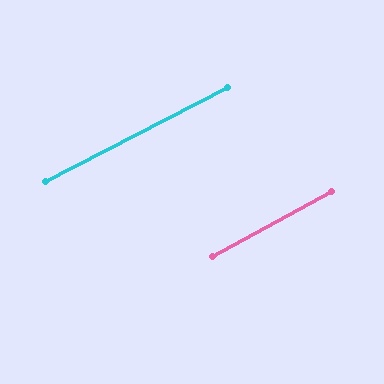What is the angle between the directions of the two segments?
Approximately 1 degree.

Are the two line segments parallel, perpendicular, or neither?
Parallel — their directions differ by only 1.4°.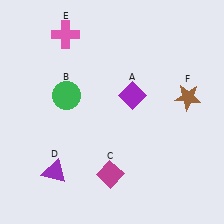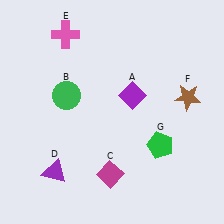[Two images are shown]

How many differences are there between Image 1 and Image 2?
There is 1 difference between the two images.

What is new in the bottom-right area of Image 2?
A green pentagon (G) was added in the bottom-right area of Image 2.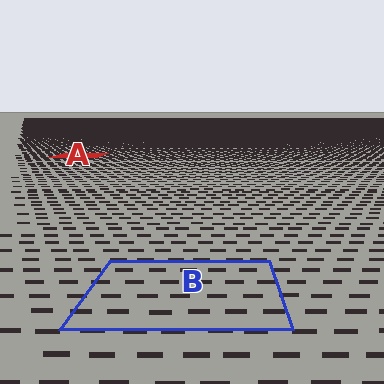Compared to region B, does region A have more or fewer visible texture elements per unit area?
Region A has more texture elements per unit area — they are packed more densely because it is farther away.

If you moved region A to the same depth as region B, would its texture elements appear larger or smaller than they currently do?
They would appear larger. At a closer depth, the same texture elements are projected at a bigger on-screen size.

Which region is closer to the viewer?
Region B is closer. The texture elements there are larger and more spread out.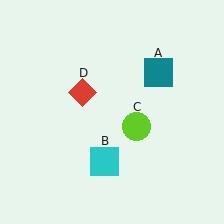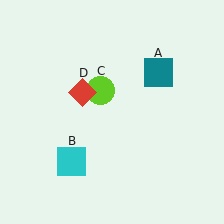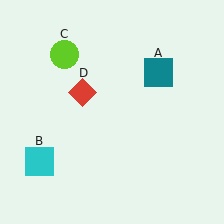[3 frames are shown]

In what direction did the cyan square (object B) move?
The cyan square (object B) moved left.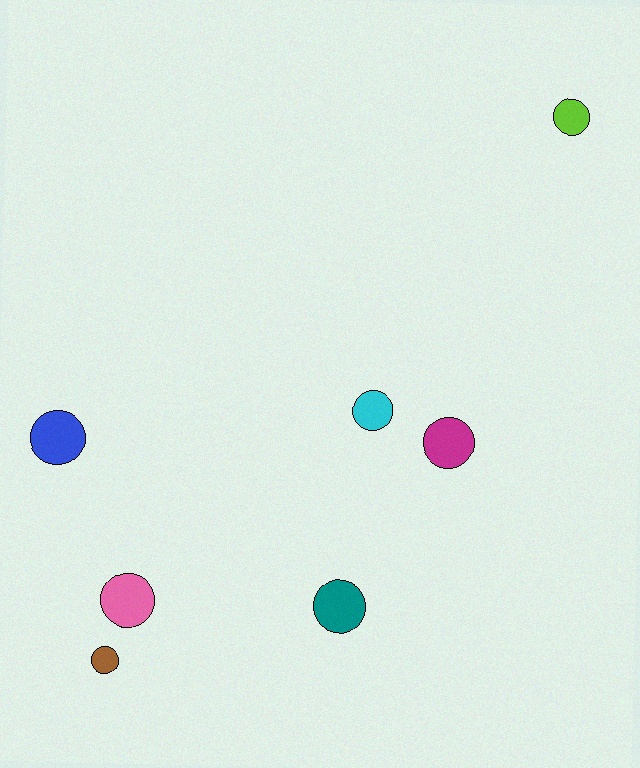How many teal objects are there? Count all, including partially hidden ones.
There is 1 teal object.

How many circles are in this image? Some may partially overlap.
There are 7 circles.